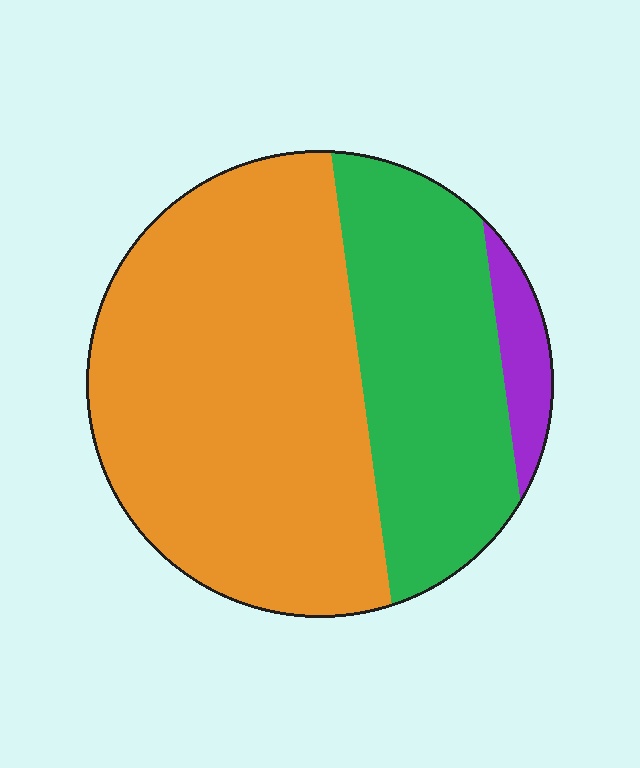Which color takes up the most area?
Orange, at roughly 60%.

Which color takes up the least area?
Purple, at roughly 5%.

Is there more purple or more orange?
Orange.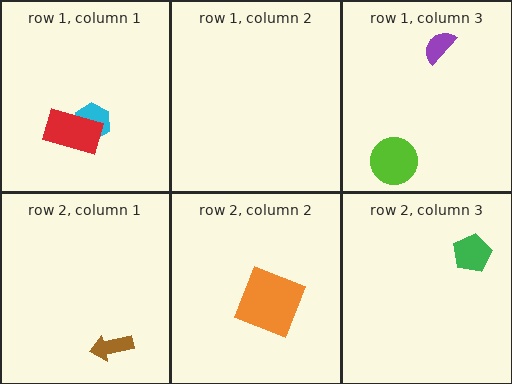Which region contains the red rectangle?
The row 1, column 1 region.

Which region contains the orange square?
The row 2, column 2 region.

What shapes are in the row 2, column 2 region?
The orange square.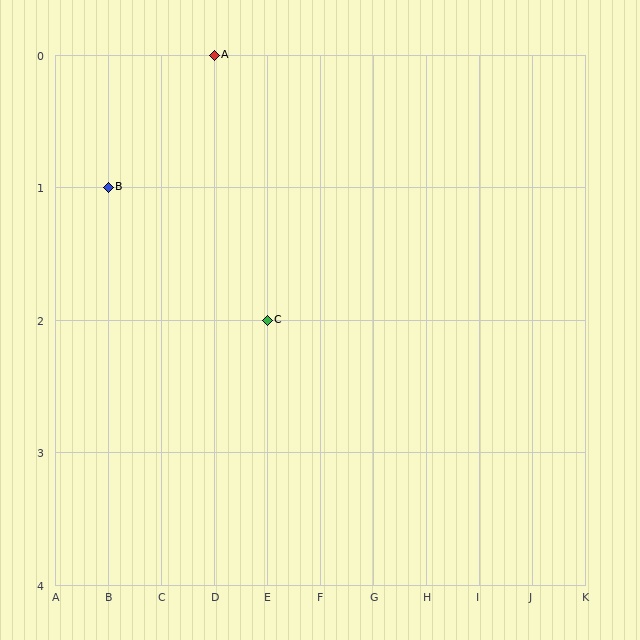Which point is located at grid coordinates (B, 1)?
Point B is at (B, 1).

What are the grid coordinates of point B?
Point B is at grid coordinates (B, 1).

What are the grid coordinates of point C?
Point C is at grid coordinates (E, 2).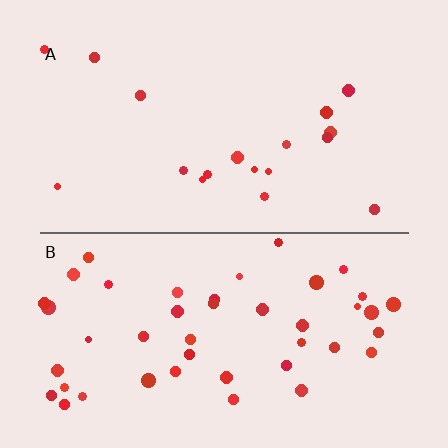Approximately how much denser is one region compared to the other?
Approximately 2.5× — region B over region A.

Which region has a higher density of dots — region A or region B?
B (the bottom).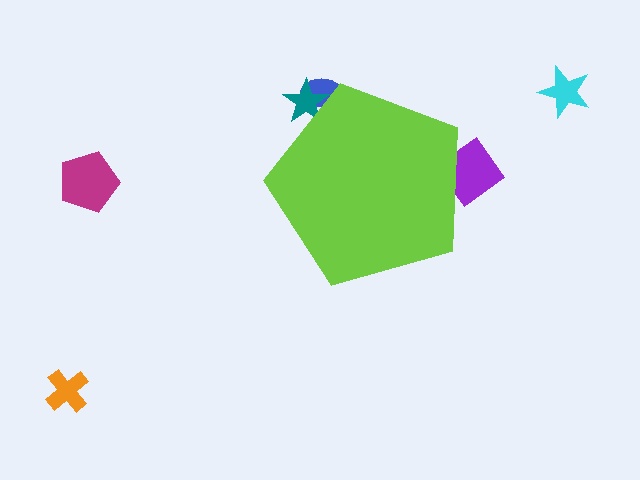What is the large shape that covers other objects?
A lime pentagon.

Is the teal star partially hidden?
Yes, the teal star is partially hidden behind the lime pentagon.